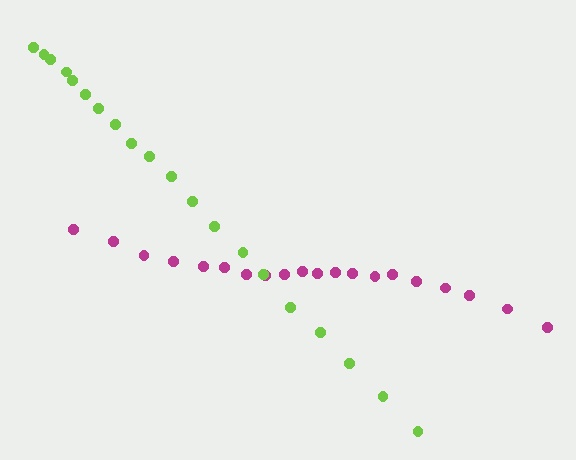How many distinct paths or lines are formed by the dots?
There are 2 distinct paths.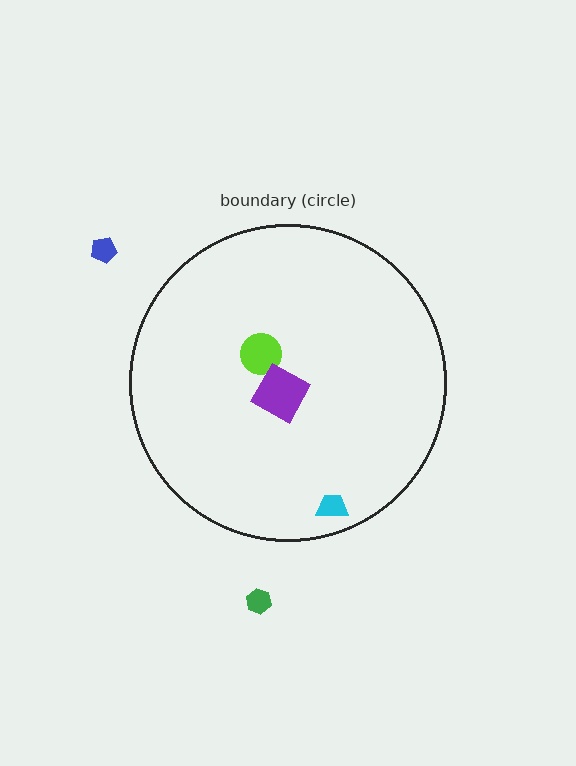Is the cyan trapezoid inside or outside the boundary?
Inside.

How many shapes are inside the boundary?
3 inside, 2 outside.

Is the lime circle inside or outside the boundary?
Inside.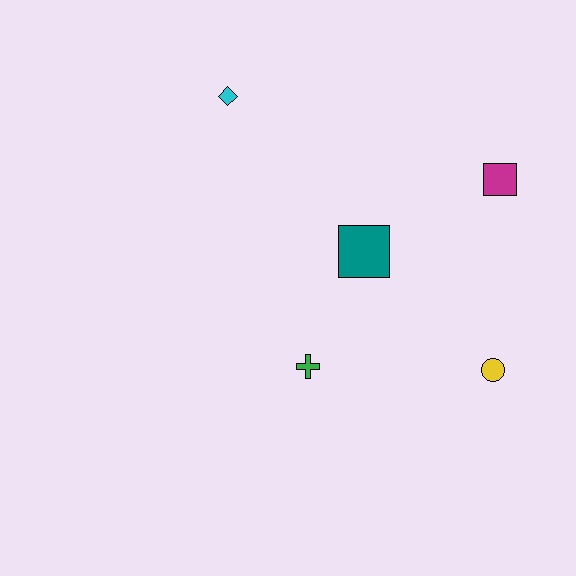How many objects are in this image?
There are 5 objects.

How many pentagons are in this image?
There are no pentagons.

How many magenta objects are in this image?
There is 1 magenta object.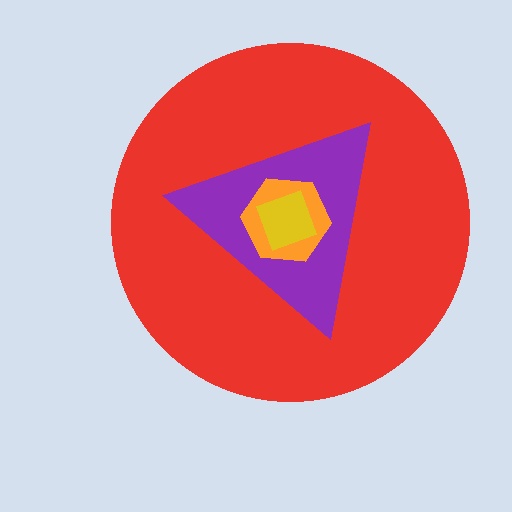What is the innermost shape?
The yellow diamond.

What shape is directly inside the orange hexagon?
The yellow diamond.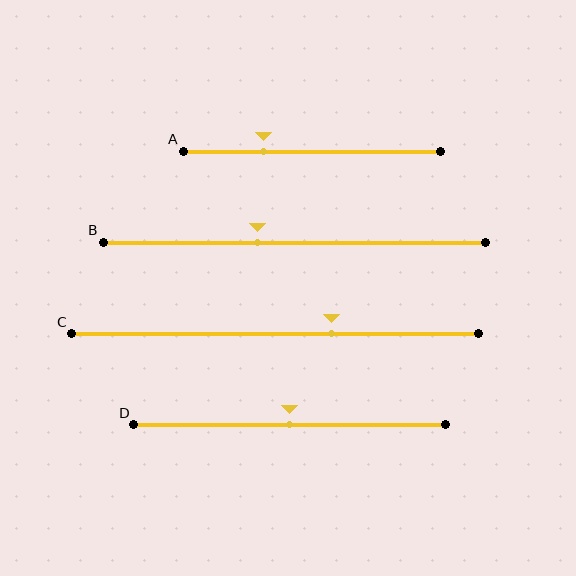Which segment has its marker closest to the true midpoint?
Segment D has its marker closest to the true midpoint.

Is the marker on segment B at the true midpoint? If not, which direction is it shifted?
No, the marker on segment B is shifted to the left by about 9% of the segment length.